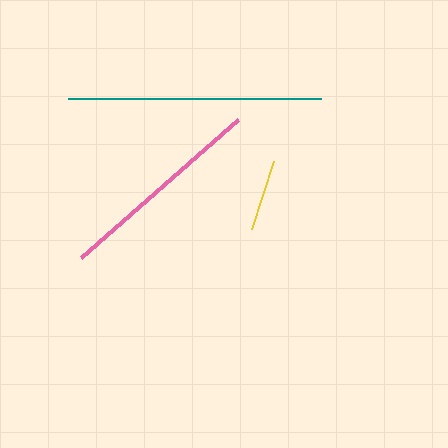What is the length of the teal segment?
The teal segment is approximately 253 pixels long.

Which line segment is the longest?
The teal line is the longest at approximately 253 pixels.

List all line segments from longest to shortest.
From longest to shortest: teal, pink, yellow.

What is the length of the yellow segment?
The yellow segment is approximately 71 pixels long.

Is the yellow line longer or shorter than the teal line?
The teal line is longer than the yellow line.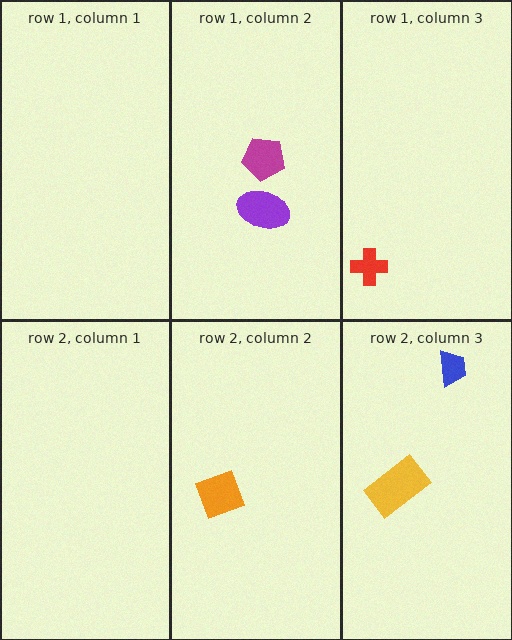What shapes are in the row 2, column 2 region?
The orange diamond.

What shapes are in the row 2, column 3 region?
The blue trapezoid, the yellow rectangle.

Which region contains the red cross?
The row 1, column 3 region.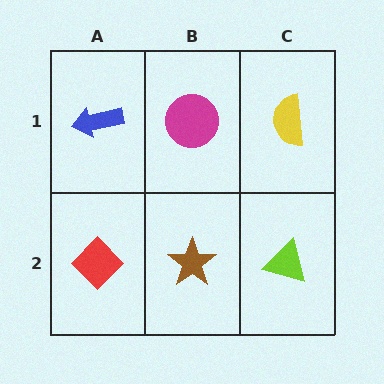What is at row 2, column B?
A brown star.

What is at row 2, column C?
A lime triangle.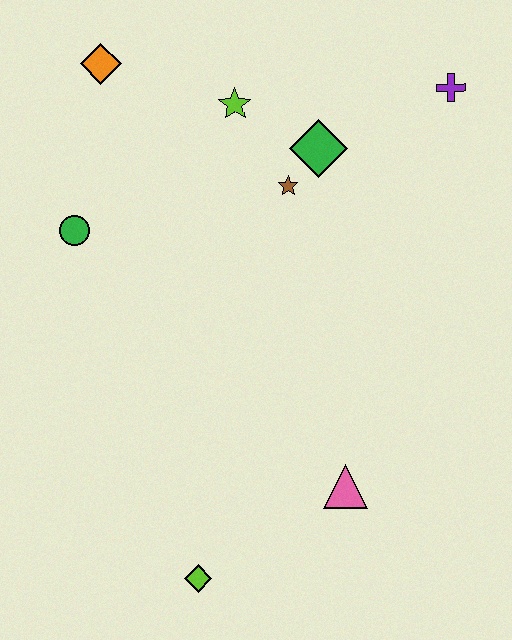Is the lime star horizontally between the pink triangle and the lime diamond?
Yes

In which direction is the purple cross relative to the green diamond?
The purple cross is to the right of the green diamond.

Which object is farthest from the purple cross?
The lime diamond is farthest from the purple cross.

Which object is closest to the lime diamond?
The pink triangle is closest to the lime diamond.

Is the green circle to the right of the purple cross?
No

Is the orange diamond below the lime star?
No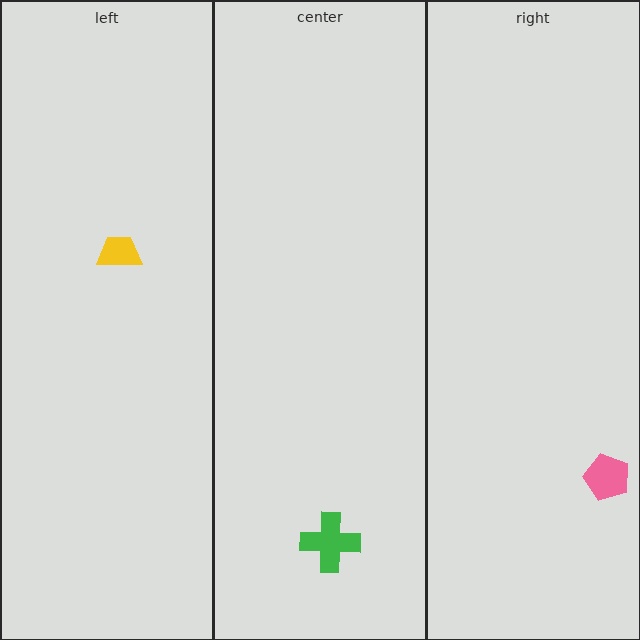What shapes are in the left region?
The yellow trapezoid.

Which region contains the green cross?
The center region.